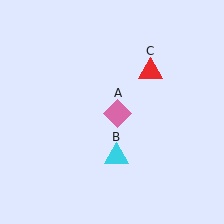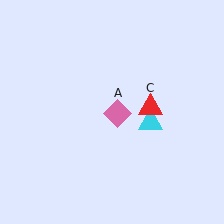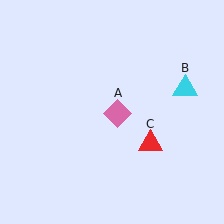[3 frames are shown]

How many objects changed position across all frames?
2 objects changed position: cyan triangle (object B), red triangle (object C).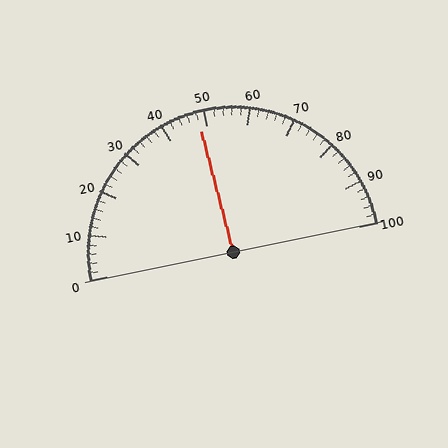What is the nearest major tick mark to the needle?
The nearest major tick mark is 50.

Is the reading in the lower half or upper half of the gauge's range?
The reading is in the lower half of the range (0 to 100).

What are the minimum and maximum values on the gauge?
The gauge ranges from 0 to 100.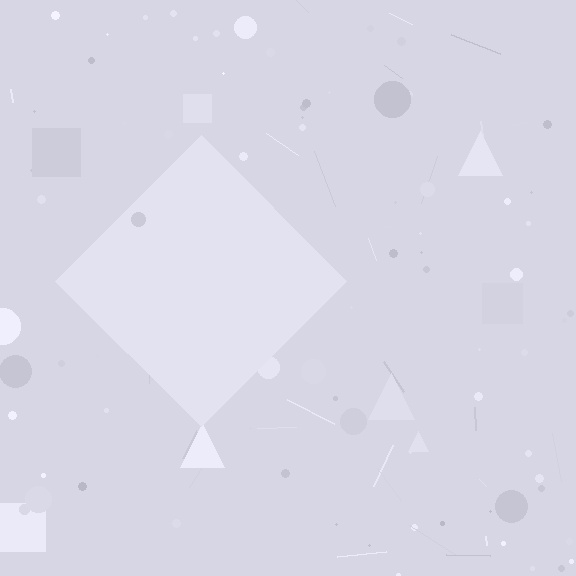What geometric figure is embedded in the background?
A diamond is embedded in the background.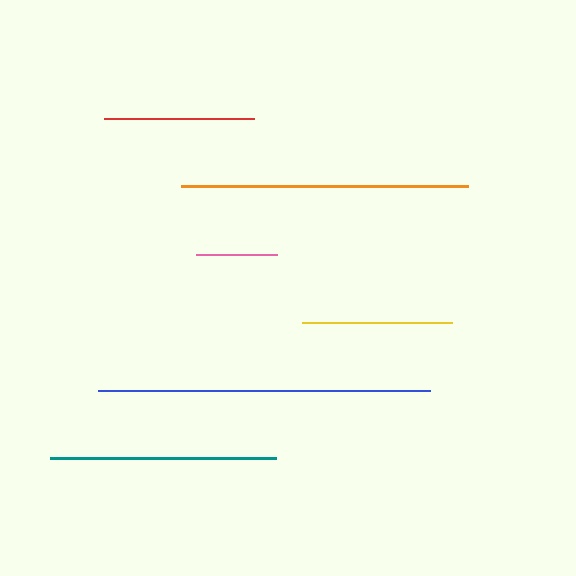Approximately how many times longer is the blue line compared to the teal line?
The blue line is approximately 1.5 times the length of the teal line.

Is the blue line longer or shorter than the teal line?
The blue line is longer than the teal line.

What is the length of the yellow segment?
The yellow segment is approximately 150 pixels long.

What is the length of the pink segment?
The pink segment is approximately 81 pixels long.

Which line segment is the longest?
The blue line is the longest at approximately 332 pixels.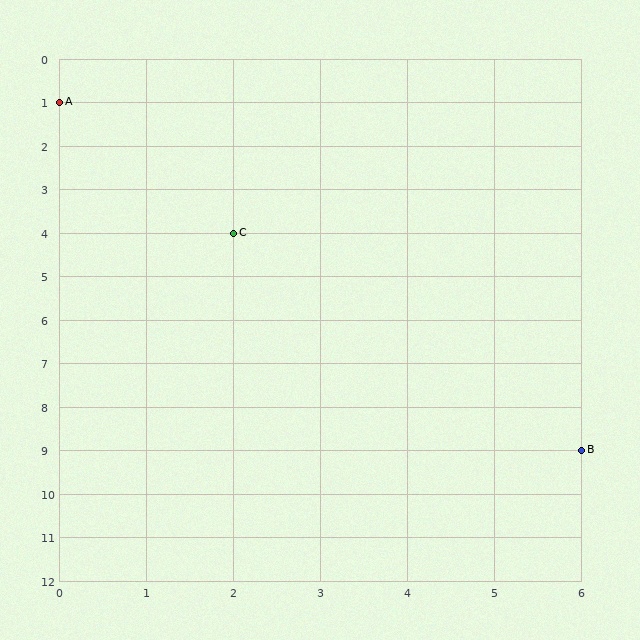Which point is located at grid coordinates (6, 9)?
Point B is at (6, 9).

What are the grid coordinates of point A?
Point A is at grid coordinates (0, 1).